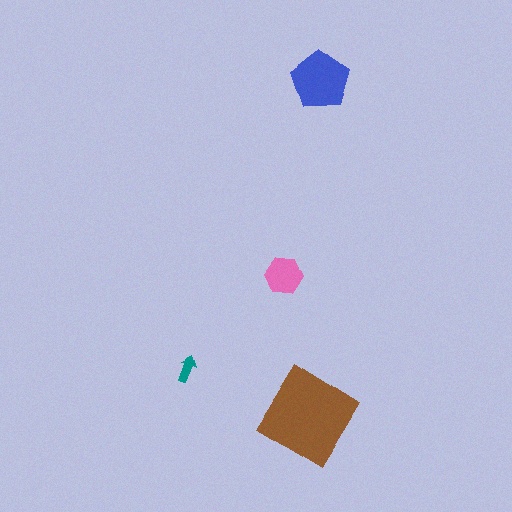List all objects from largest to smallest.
The brown diamond, the blue pentagon, the pink hexagon, the teal arrow.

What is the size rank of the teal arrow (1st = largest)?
4th.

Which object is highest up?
The blue pentagon is topmost.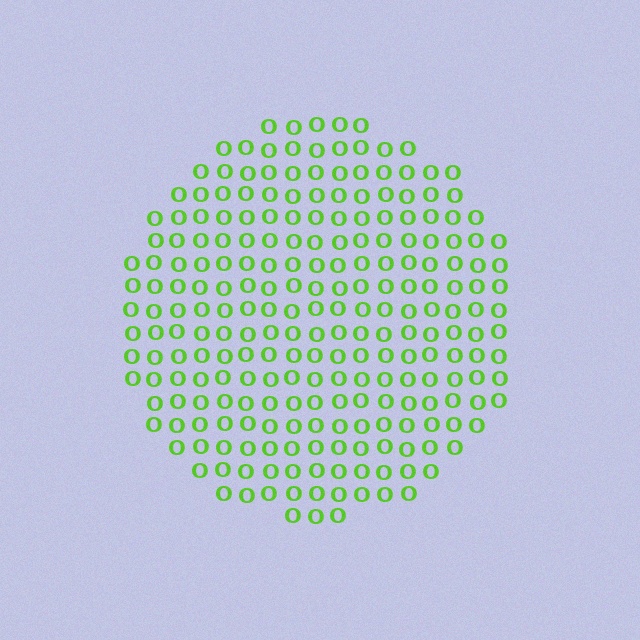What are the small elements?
The small elements are letter O's.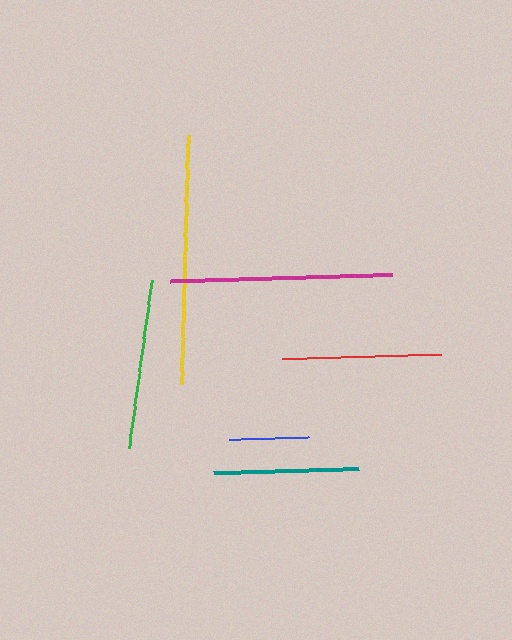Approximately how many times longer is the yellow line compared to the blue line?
The yellow line is approximately 3.1 times the length of the blue line.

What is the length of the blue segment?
The blue segment is approximately 81 pixels long.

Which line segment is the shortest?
The blue line is the shortest at approximately 81 pixels.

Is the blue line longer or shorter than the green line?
The green line is longer than the blue line.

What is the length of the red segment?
The red segment is approximately 159 pixels long.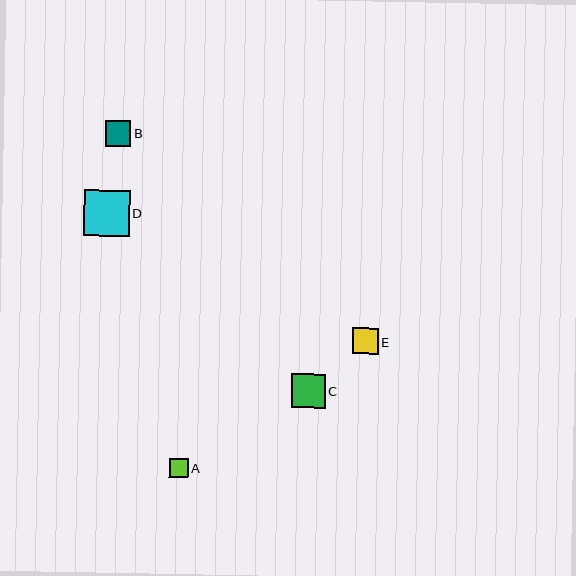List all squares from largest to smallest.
From largest to smallest: D, C, B, E, A.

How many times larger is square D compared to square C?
Square D is approximately 1.4 times the size of square C.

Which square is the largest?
Square D is the largest with a size of approximately 46 pixels.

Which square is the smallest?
Square A is the smallest with a size of approximately 19 pixels.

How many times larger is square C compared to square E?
Square C is approximately 1.3 times the size of square E.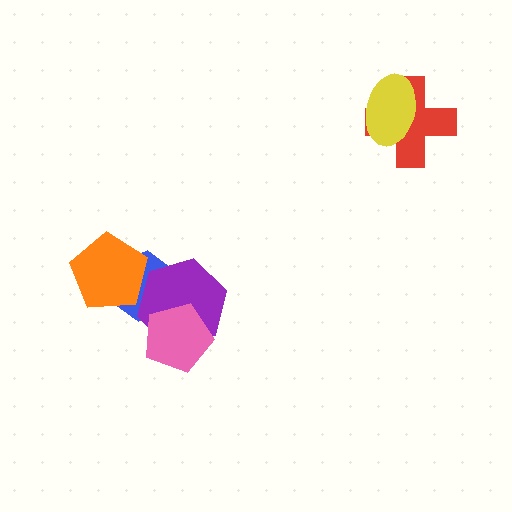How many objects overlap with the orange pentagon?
1 object overlaps with the orange pentagon.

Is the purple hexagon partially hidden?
Yes, it is partially covered by another shape.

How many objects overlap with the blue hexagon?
3 objects overlap with the blue hexagon.